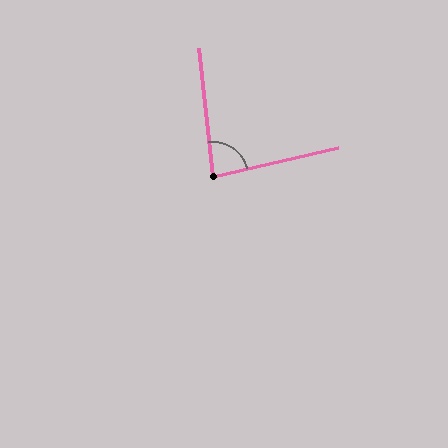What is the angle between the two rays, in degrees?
Approximately 83 degrees.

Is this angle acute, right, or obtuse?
It is acute.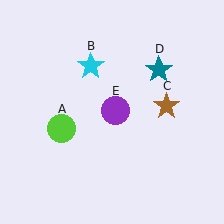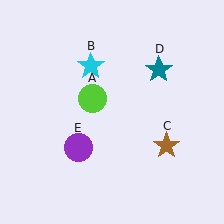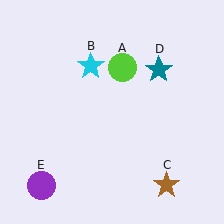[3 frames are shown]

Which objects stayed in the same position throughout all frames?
Cyan star (object B) and teal star (object D) remained stationary.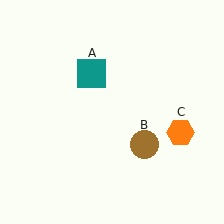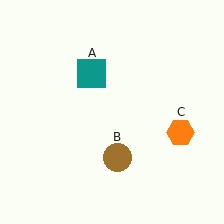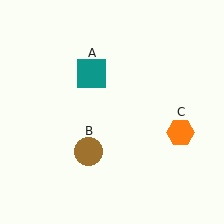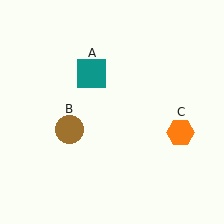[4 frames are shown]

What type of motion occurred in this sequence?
The brown circle (object B) rotated clockwise around the center of the scene.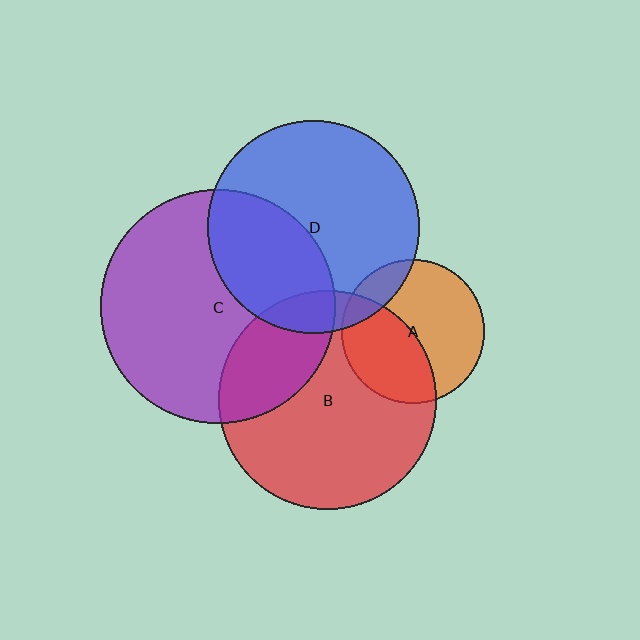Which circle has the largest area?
Circle C (purple).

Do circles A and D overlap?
Yes.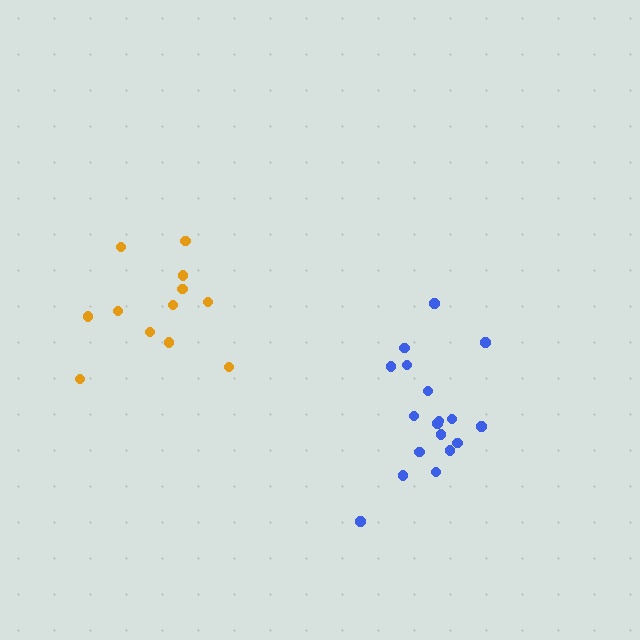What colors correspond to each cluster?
The clusters are colored: orange, blue.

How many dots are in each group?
Group 1: 12 dots, Group 2: 18 dots (30 total).